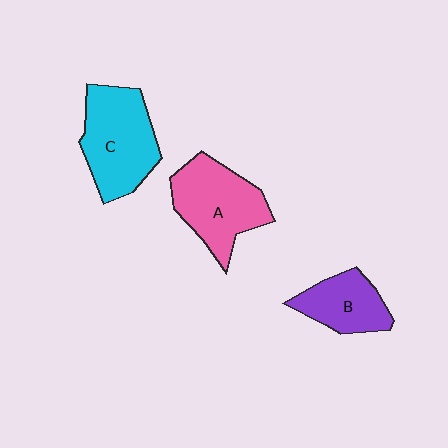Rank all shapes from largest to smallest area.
From largest to smallest: C (cyan), A (pink), B (purple).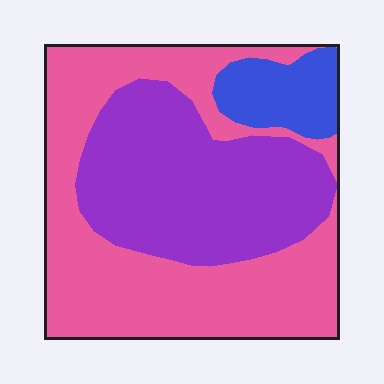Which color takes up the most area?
Pink, at roughly 50%.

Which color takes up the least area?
Blue, at roughly 10%.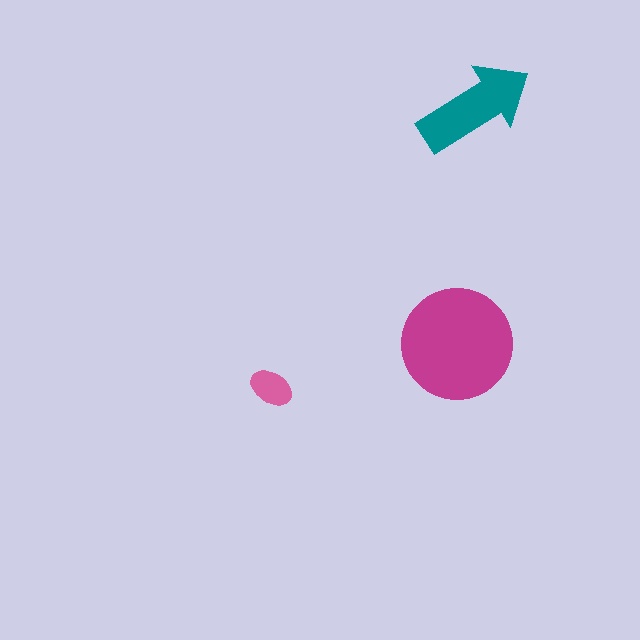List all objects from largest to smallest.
The magenta circle, the teal arrow, the pink ellipse.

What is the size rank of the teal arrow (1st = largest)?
2nd.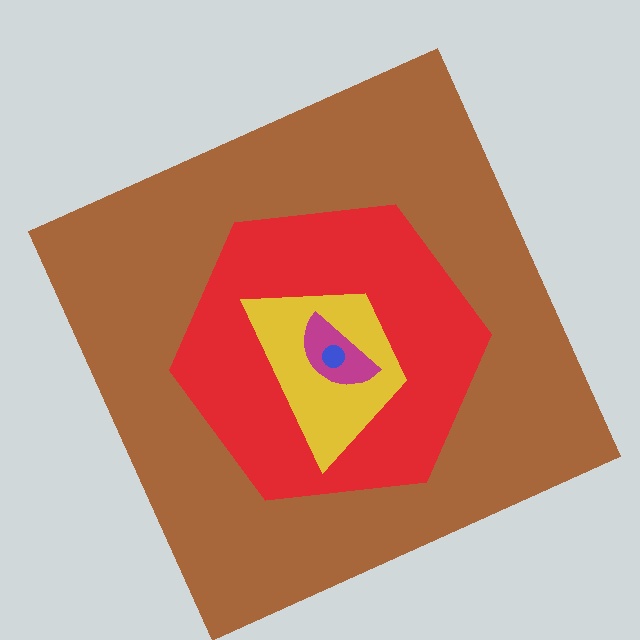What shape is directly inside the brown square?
The red hexagon.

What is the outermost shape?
The brown square.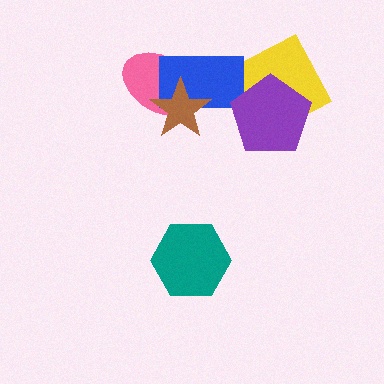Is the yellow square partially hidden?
Yes, it is partially covered by another shape.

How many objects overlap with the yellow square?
1 object overlaps with the yellow square.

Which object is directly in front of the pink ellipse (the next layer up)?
The blue rectangle is directly in front of the pink ellipse.